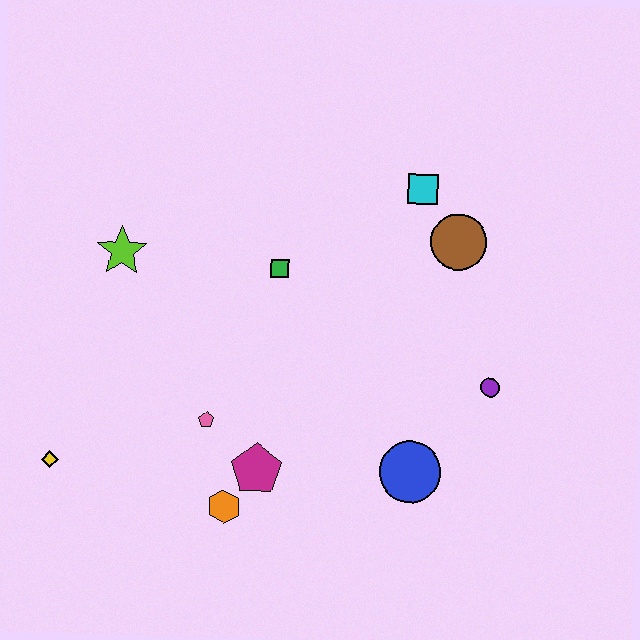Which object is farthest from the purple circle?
The yellow diamond is farthest from the purple circle.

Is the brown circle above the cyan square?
No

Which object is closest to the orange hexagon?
The magenta pentagon is closest to the orange hexagon.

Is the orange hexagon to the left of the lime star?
No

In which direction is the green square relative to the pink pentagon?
The green square is above the pink pentagon.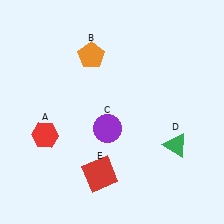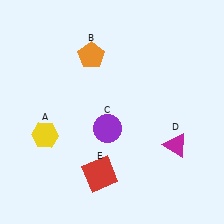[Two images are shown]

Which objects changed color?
A changed from red to yellow. D changed from green to magenta.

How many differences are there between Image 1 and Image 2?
There are 2 differences between the two images.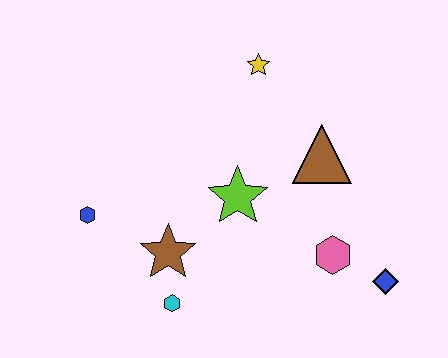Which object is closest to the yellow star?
The brown triangle is closest to the yellow star.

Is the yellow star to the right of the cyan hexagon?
Yes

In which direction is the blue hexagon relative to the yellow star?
The blue hexagon is to the left of the yellow star.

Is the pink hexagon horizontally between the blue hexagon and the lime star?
No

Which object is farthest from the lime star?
The blue diamond is farthest from the lime star.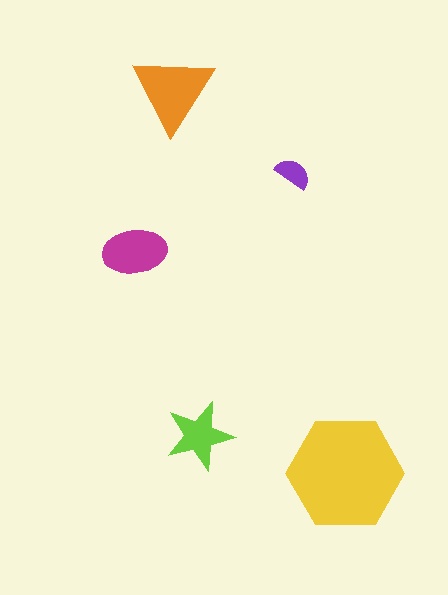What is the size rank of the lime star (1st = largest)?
4th.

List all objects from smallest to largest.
The purple semicircle, the lime star, the magenta ellipse, the orange triangle, the yellow hexagon.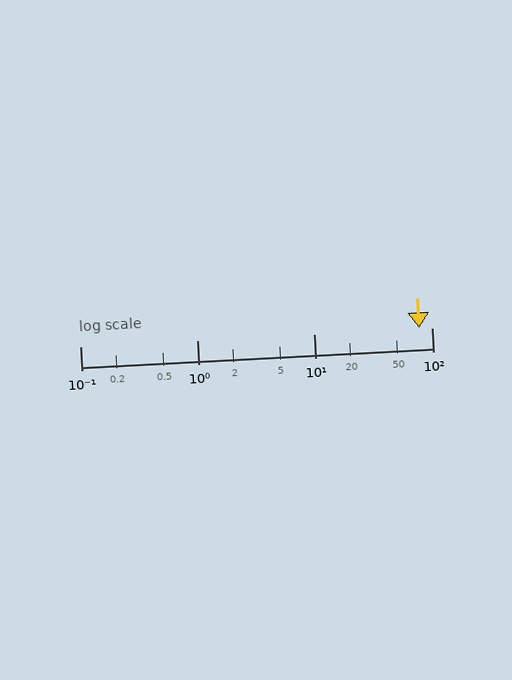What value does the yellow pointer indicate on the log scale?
The pointer indicates approximately 78.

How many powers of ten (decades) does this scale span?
The scale spans 3 decades, from 0.1 to 100.